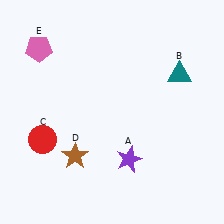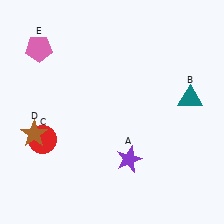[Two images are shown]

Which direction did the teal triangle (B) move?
The teal triangle (B) moved down.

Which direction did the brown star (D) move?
The brown star (D) moved left.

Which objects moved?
The objects that moved are: the teal triangle (B), the brown star (D).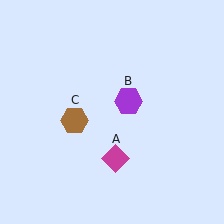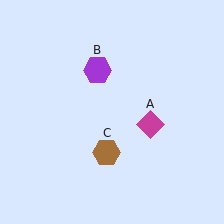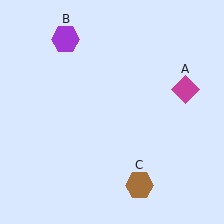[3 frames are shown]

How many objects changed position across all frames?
3 objects changed position: magenta diamond (object A), purple hexagon (object B), brown hexagon (object C).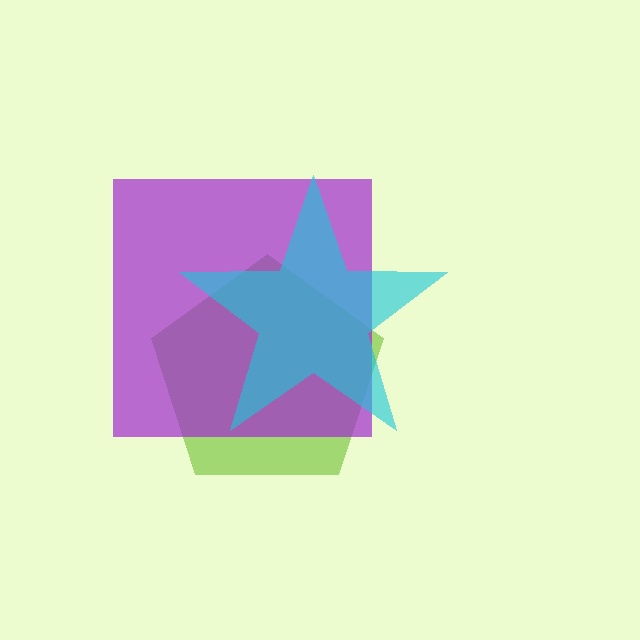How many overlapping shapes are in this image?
There are 3 overlapping shapes in the image.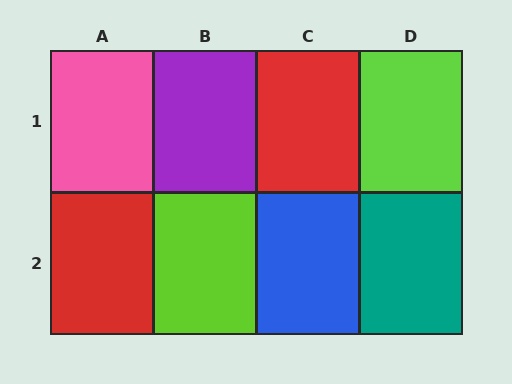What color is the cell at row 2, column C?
Blue.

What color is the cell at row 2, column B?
Lime.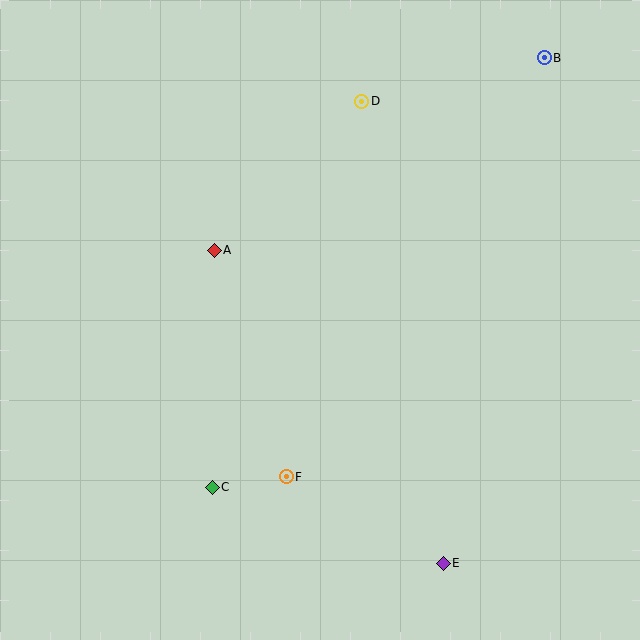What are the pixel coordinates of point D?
Point D is at (362, 102).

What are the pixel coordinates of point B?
Point B is at (544, 58).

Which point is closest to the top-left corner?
Point A is closest to the top-left corner.